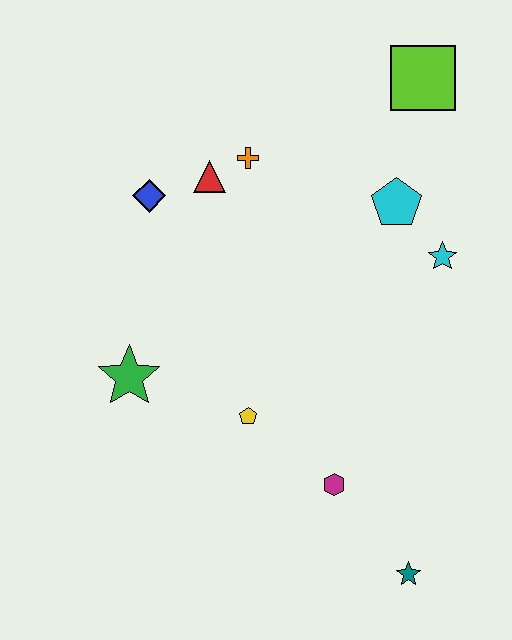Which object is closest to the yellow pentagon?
The magenta hexagon is closest to the yellow pentagon.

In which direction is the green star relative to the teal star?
The green star is to the left of the teal star.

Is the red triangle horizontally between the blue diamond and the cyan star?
Yes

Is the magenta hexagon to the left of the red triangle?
No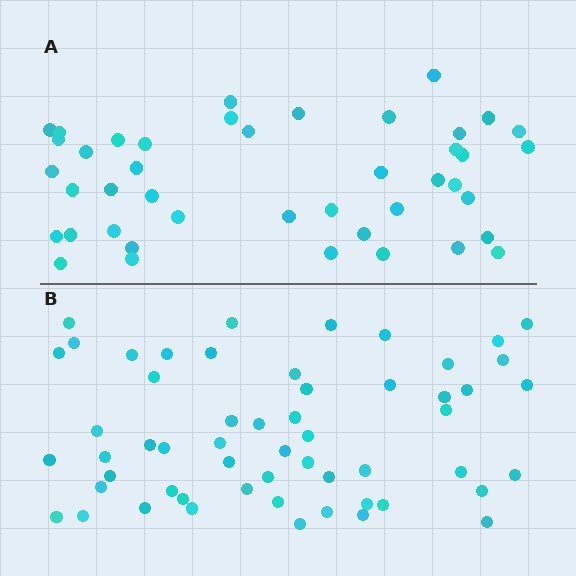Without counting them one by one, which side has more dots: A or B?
Region B (the bottom region) has more dots.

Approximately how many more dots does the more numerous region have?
Region B has approximately 15 more dots than region A.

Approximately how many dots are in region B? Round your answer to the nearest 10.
About 60 dots. (The exact count is 56, which rounds to 60.)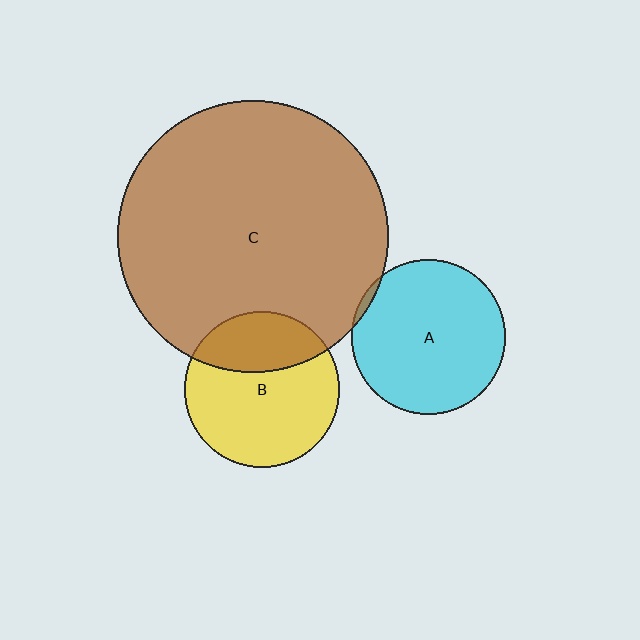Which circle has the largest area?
Circle C (brown).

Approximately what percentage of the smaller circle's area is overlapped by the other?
Approximately 30%.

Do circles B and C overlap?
Yes.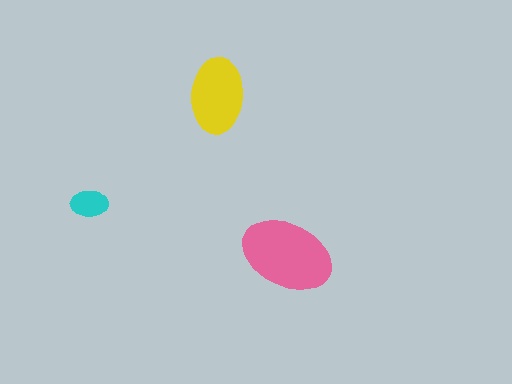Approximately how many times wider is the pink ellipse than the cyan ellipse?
About 2.5 times wider.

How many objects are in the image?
There are 3 objects in the image.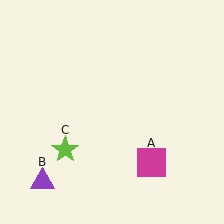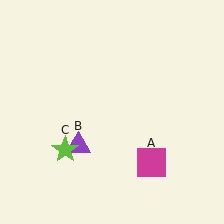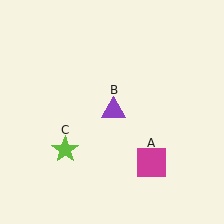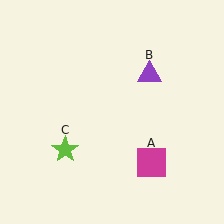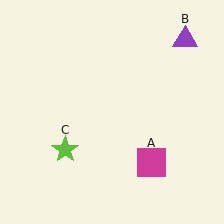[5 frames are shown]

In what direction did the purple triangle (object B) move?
The purple triangle (object B) moved up and to the right.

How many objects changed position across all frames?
1 object changed position: purple triangle (object B).